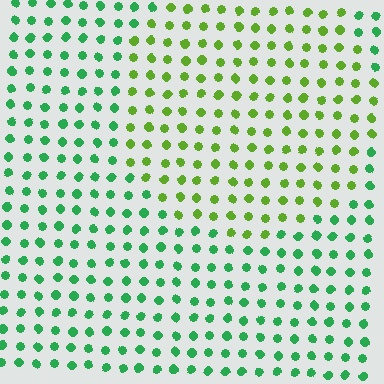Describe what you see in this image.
The image is filled with small green elements in a uniform arrangement. A circle-shaped region is visible where the elements are tinted to a slightly different hue, forming a subtle color boundary.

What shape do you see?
I see a circle.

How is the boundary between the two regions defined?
The boundary is defined purely by a slight shift in hue (about 42 degrees). Spacing, size, and orientation are identical on both sides.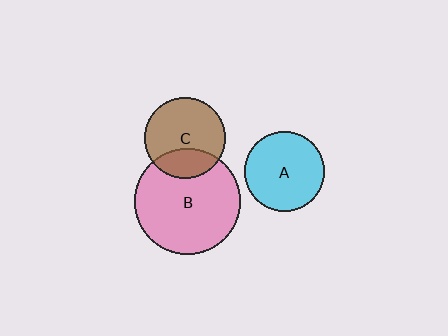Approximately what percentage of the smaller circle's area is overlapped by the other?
Approximately 25%.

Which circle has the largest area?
Circle B (pink).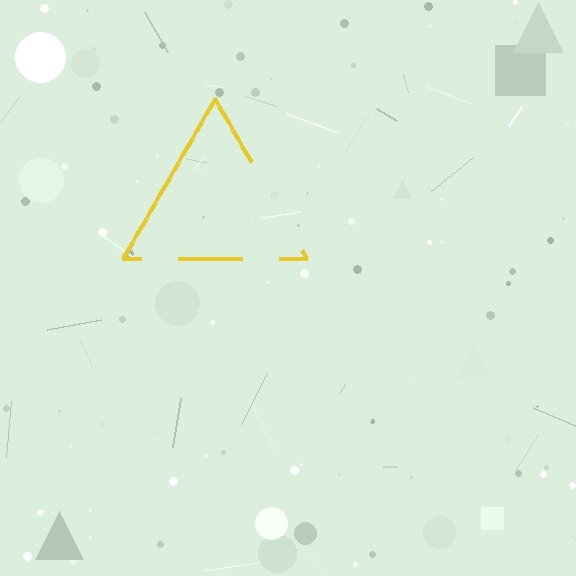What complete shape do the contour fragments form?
The contour fragments form a triangle.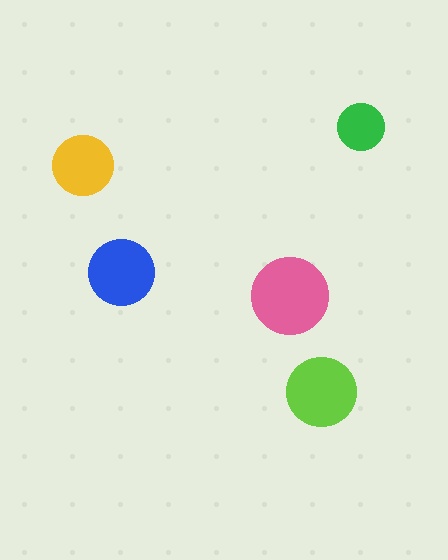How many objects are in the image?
There are 5 objects in the image.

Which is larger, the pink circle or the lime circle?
The pink one.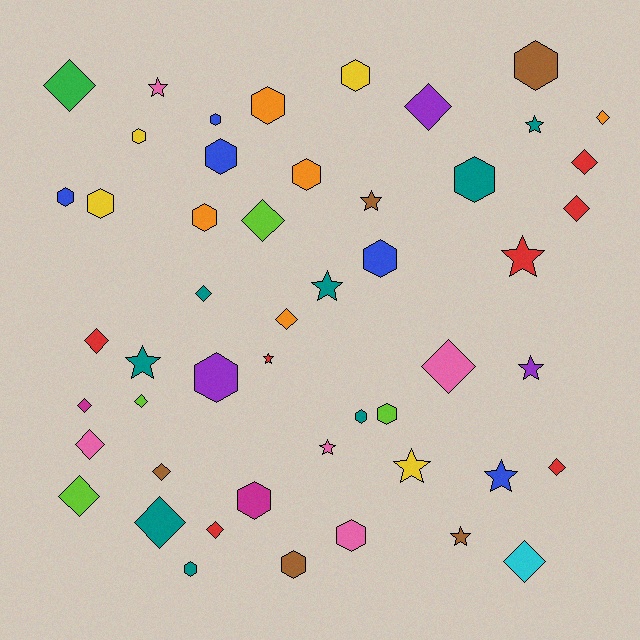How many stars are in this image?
There are 12 stars.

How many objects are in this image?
There are 50 objects.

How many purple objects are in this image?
There are 3 purple objects.